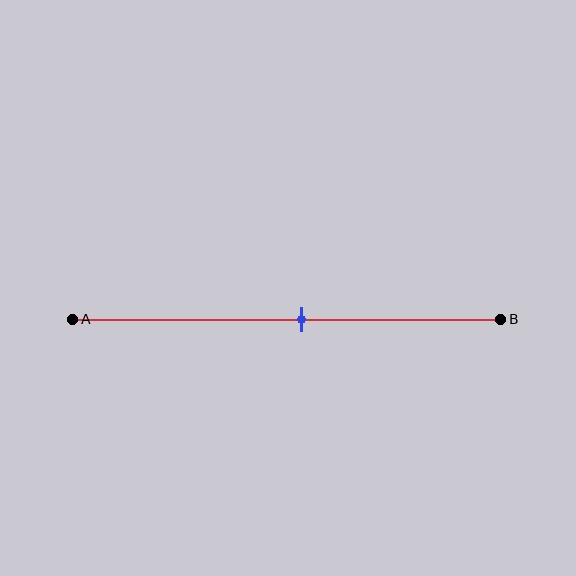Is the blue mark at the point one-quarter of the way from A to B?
No, the mark is at about 55% from A, not at the 25% one-quarter point.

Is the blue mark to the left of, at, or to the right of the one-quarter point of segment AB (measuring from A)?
The blue mark is to the right of the one-quarter point of segment AB.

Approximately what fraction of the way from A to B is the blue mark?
The blue mark is approximately 55% of the way from A to B.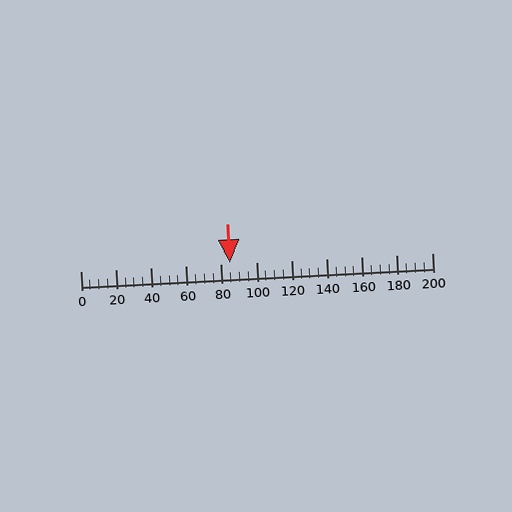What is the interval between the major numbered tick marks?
The major tick marks are spaced 20 units apart.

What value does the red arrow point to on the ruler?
The red arrow points to approximately 85.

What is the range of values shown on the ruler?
The ruler shows values from 0 to 200.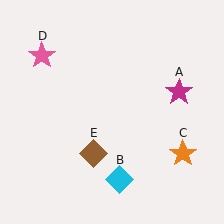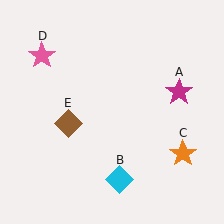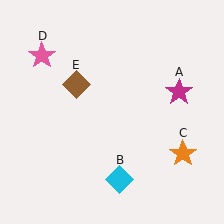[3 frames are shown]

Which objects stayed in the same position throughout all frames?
Magenta star (object A) and cyan diamond (object B) and orange star (object C) and pink star (object D) remained stationary.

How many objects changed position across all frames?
1 object changed position: brown diamond (object E).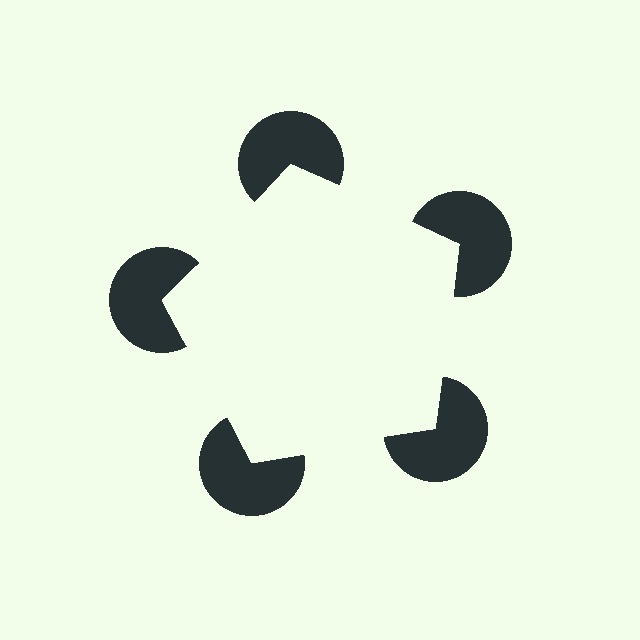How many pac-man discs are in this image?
There are 5 — one at each vertex of the illusory pentagon.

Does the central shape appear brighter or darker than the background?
It typically appears slightly brighter than the background, even though no actual brightness change is drawn.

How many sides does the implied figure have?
5 sides.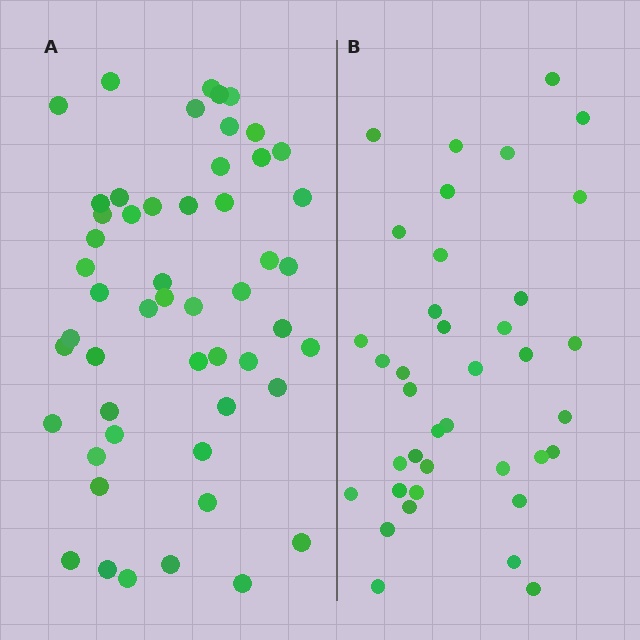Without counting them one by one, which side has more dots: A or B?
Region A (the left region) has more dots.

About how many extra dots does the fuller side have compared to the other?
Region A has approximately 15 more dots than region B.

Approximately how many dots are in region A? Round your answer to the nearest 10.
About 50 dots. (The exact count is 52, which rounds to 50.)